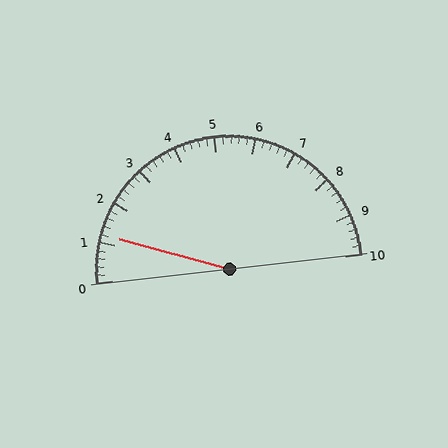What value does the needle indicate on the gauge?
The needle indicates approximately 1.2.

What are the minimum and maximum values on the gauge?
The gauge ranges from 0 to 10.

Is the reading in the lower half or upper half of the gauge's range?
The reading is in the lower half of the range (0 to 10).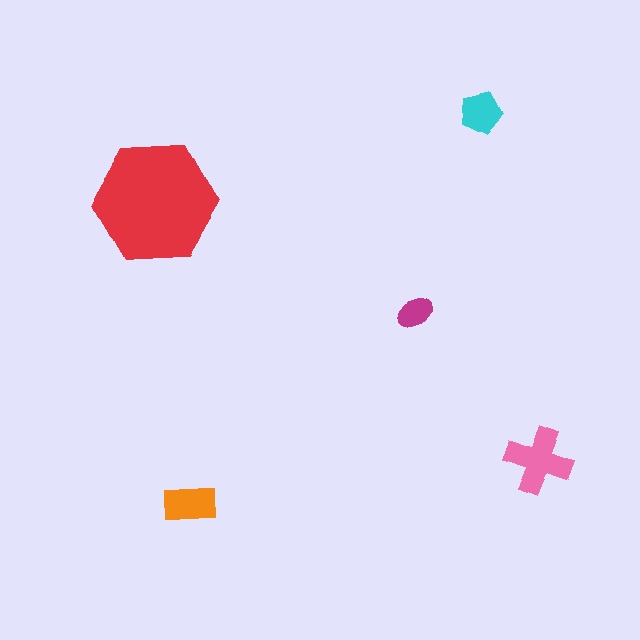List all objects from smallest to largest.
The magenta ellipse, the cyan pentagon, the orange rectangle, the pink cross, the red hexagon.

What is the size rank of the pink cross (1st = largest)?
2nd.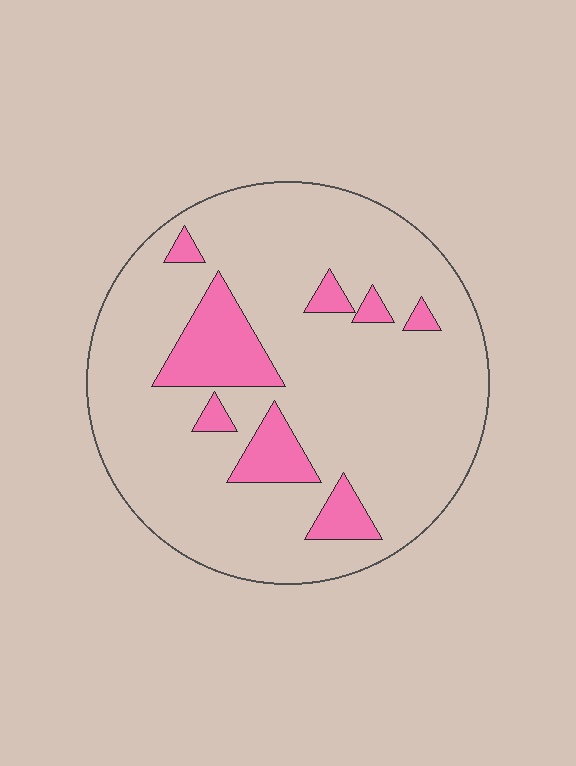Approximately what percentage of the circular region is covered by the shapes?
Approximately 15%.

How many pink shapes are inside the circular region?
8.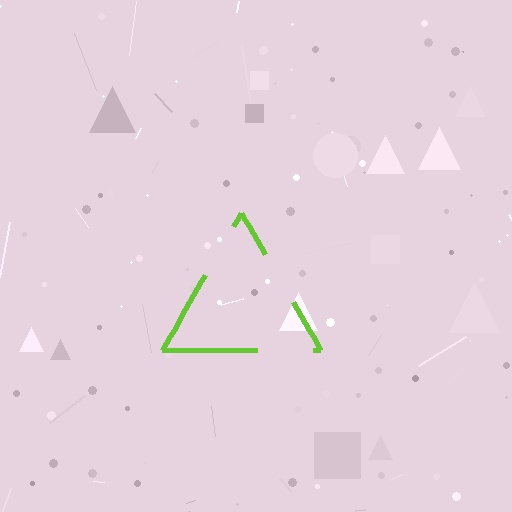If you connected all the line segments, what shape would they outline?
They would outline a triangle.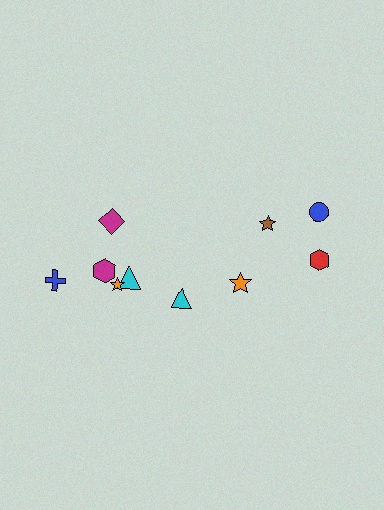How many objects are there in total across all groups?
There are 10 objects.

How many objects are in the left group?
There are 6 objects.